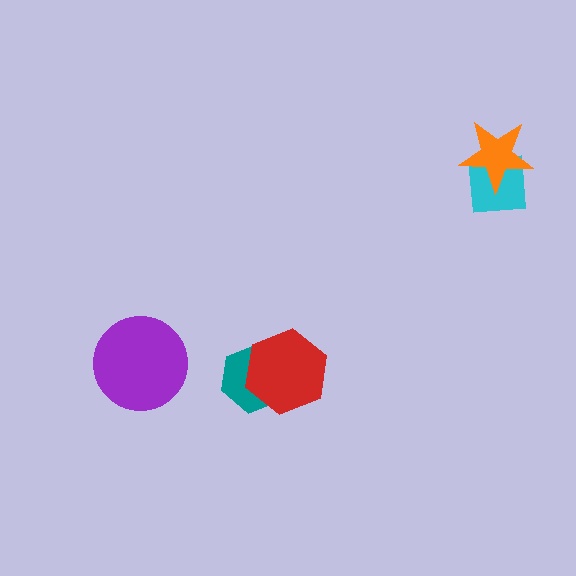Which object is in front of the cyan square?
The orange star is in front of the cyan square.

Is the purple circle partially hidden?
No, no other shape covers it.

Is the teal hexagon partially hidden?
Yes, it is partially covered by another shape.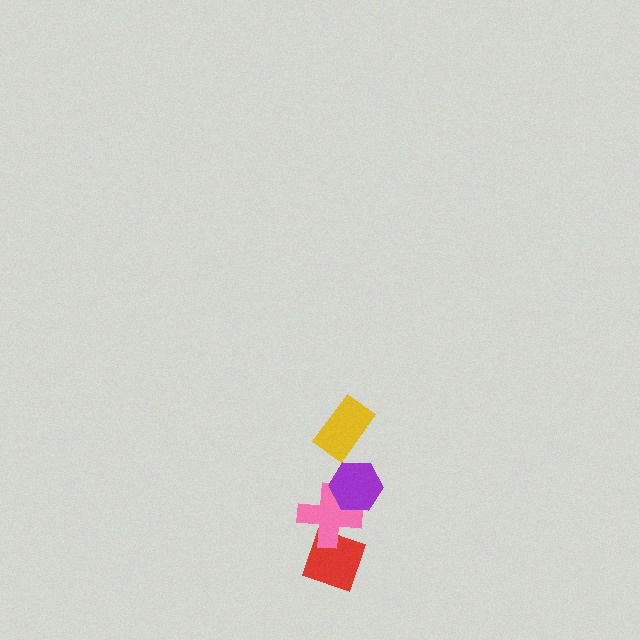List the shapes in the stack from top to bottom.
From top to bottom: the yellow rectangle, the purple hexagon, the pink cross, the red diamond.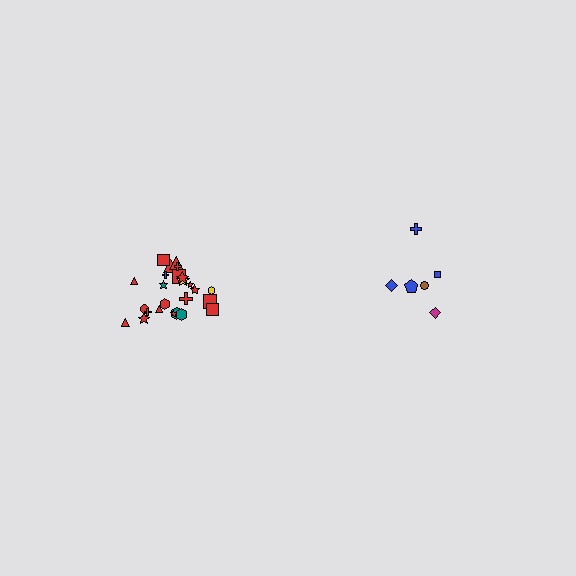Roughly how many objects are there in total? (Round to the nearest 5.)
Roughly 30 objects in total.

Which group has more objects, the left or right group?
The left group.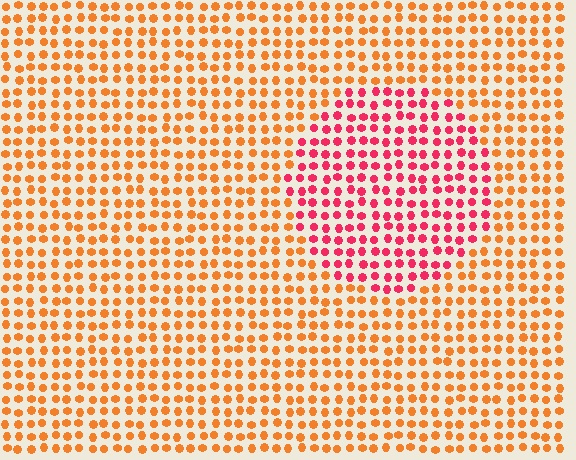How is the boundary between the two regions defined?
The boundary is defined purely by a slight shift in hue (about 43 degrees). Spacing, size, and orientation are identical on both sides.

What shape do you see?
I see a circle.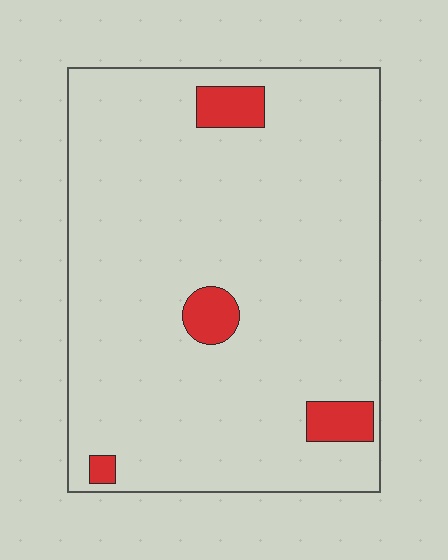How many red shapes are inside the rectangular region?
4.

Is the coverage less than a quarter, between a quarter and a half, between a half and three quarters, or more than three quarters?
Less than a quarter.